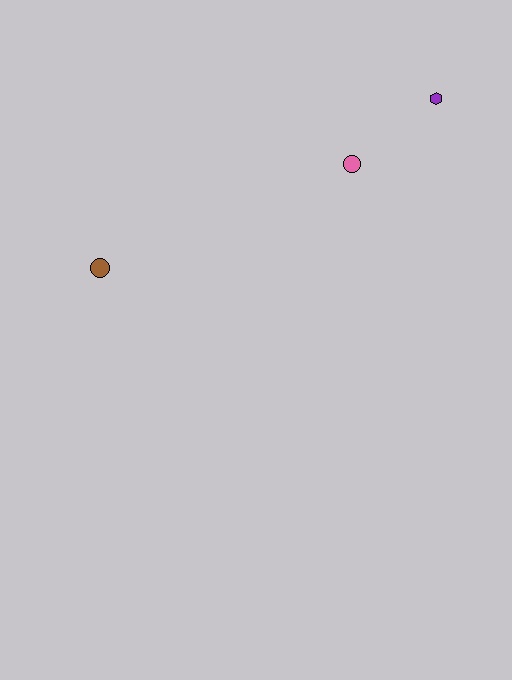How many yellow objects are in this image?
There are no yellow objects.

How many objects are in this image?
There are 3 objects.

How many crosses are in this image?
There are no crosses.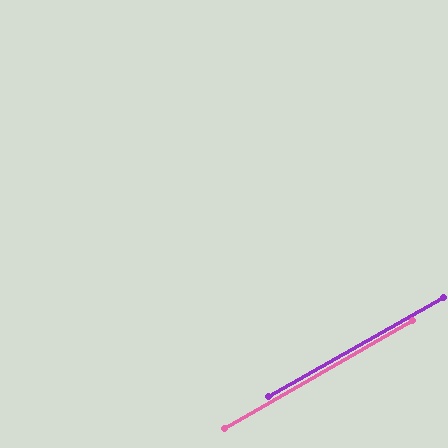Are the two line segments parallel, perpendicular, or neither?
Parallel — their directions differ by only 0.5°.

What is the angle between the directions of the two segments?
Approximately 1 degree.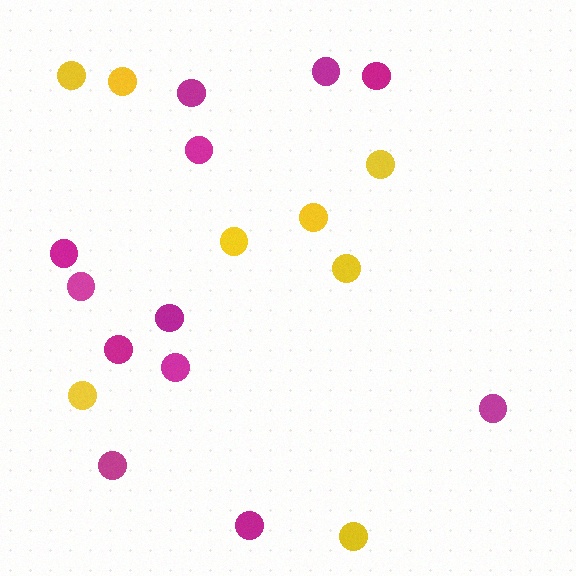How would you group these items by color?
There are 2 groups: one group of magenta circles (12) and one group of yellow circles (8).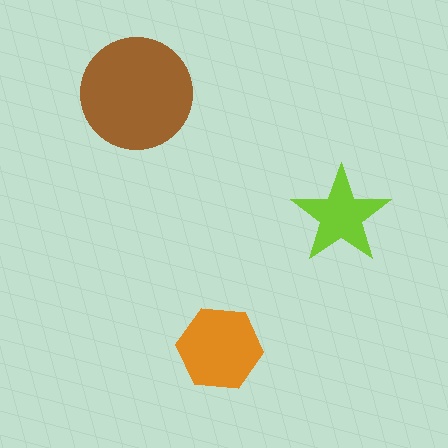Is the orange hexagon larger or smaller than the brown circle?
Smaller.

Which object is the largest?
The brown circle.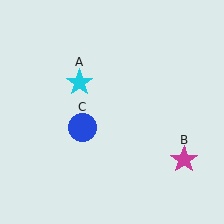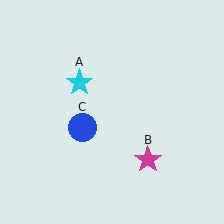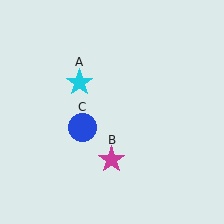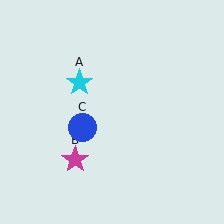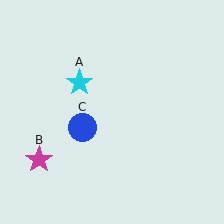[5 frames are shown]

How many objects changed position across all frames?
1 object changed position: magenta star (object B).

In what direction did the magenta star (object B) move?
The magenta star (object B) moved left.